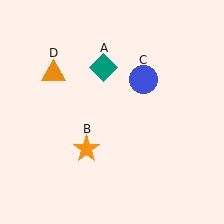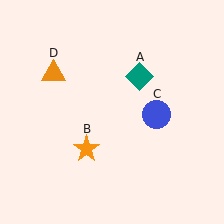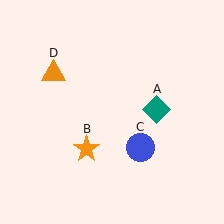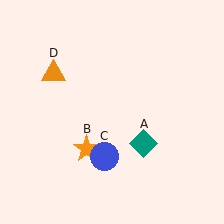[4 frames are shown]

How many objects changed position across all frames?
2 objects changed position: teal diamond (object A), blue circle (object C).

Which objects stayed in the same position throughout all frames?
Orange star (object B) and orange triangle (object D) remained stationary.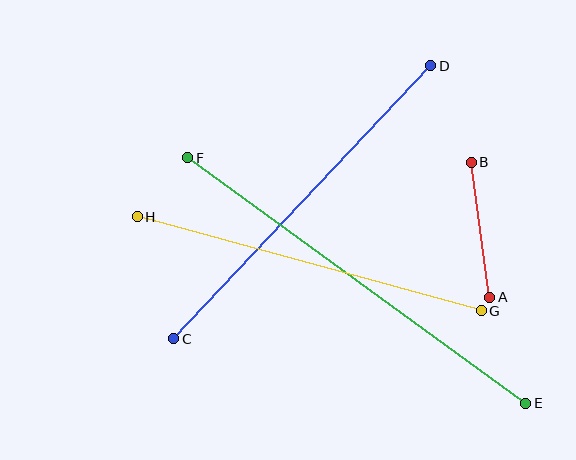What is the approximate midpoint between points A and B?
The midpoint is at approximately (480, 230) pixels.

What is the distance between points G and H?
The distance is approximately 356 pixels.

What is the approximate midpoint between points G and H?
The midpoint is at approximately (309, 264) pixels.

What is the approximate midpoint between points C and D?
The midpoint is at approximately (302, 202) pixels.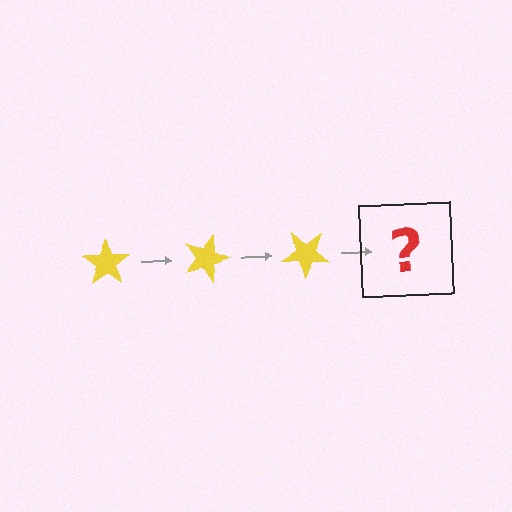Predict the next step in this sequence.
The next step is a yellow star rotated 60 degrees.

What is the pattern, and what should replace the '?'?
The pattern is that the star rotates 20 degrees each step. The '?' should be a yellow star rotated 60 degrees.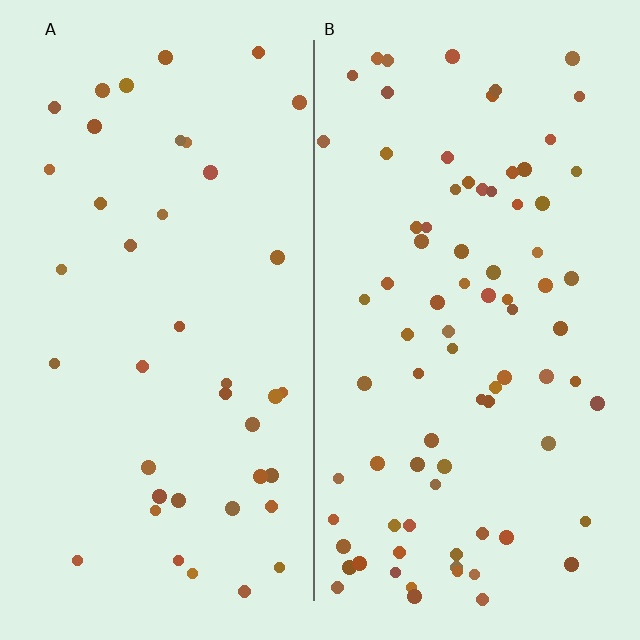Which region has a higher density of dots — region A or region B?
B (the right).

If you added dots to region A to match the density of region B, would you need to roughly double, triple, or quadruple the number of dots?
Approximately double.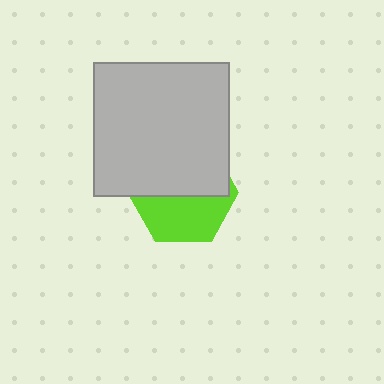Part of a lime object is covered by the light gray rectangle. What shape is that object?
It is a hexagon.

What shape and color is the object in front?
The object in front is a light gray rectangle.